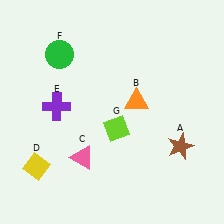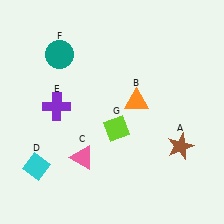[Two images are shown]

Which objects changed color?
D changed from yellow to cyan. F changed from green to teal.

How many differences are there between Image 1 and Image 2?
There are 2 differences between the two images.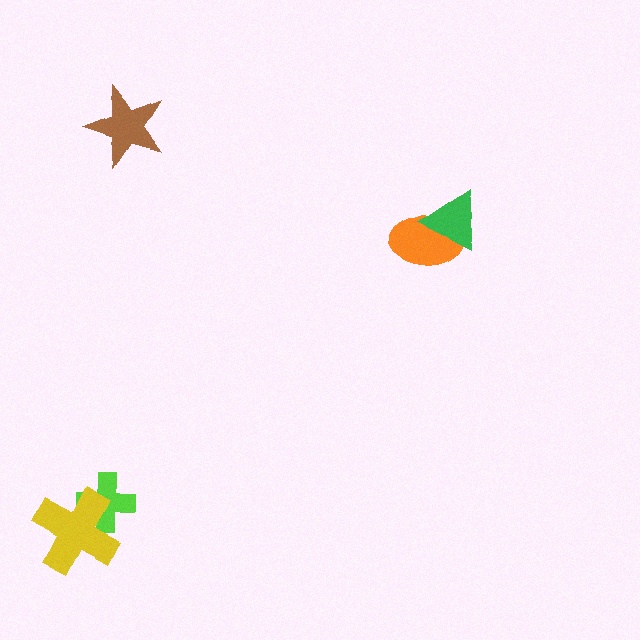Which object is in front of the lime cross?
The yellow cross is in front of the lime cross.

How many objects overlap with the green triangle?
1 object overlaps with the green triangle.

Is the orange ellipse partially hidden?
Yes, it is partially covered by another shape.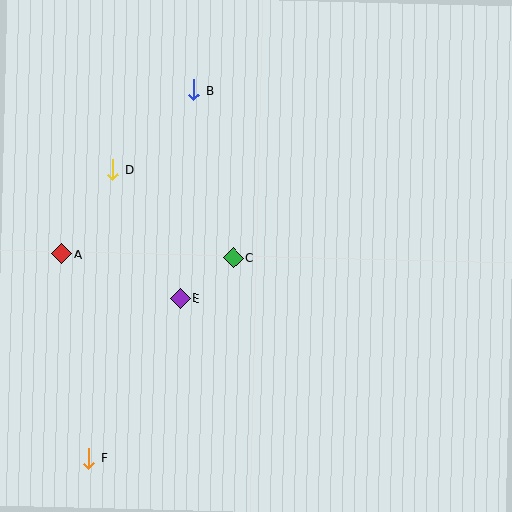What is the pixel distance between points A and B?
The distance between A and B is 211 pixels.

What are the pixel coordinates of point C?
Point C is at (233, 257).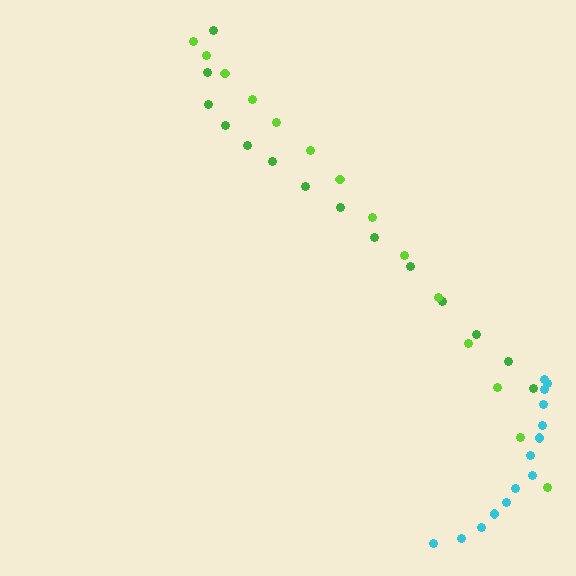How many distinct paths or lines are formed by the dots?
There are 3 distinct paths.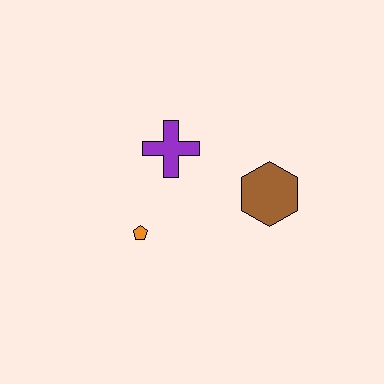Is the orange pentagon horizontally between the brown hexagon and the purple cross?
No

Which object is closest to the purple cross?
The orange pentagon is closest to the purple cross.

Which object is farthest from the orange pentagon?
The brown hexagon is farthest from the orange pentagon.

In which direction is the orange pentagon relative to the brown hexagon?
The orange pentagon is to the left of the brown hexagon.